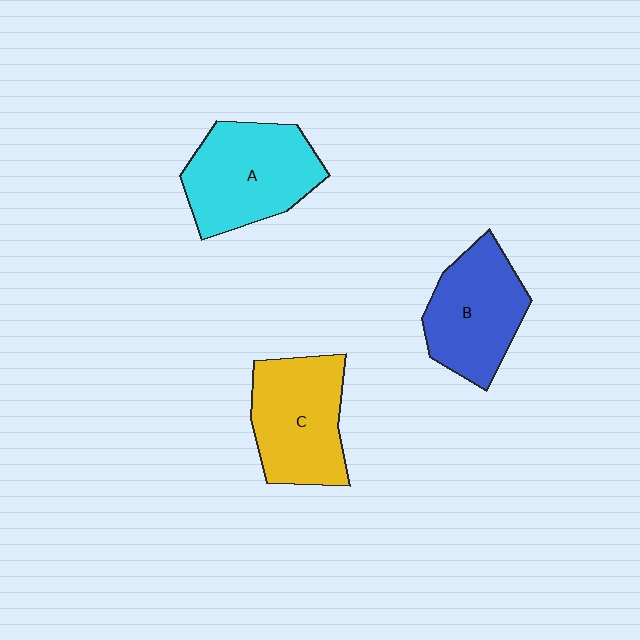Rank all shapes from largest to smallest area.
From largest to smallest: A (cyan), C (yellow), B (blue).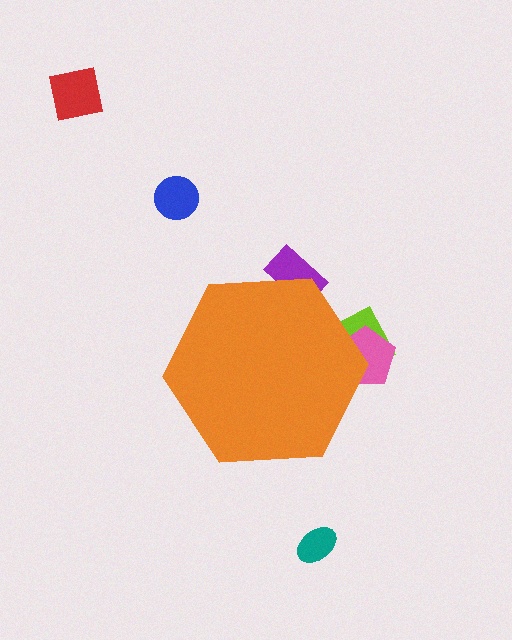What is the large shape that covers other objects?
An orange hexagon.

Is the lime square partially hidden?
Yes, the lime square is partially hidden behind the orange hexagon.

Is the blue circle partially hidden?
No, the blue circle is fully visible.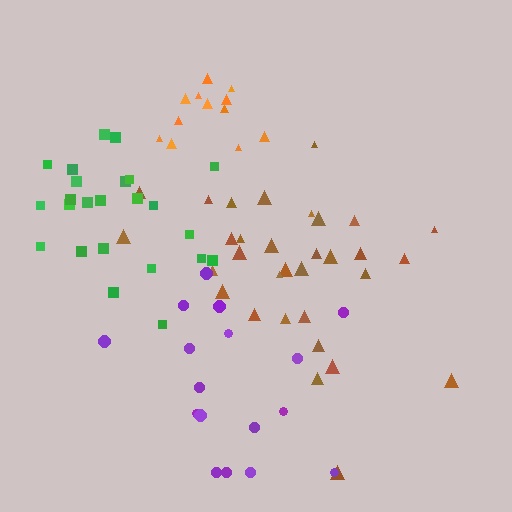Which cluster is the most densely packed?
Orange.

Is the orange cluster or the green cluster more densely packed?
Orange.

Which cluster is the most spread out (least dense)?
Purple.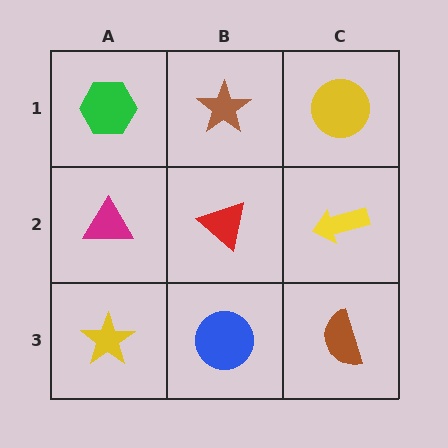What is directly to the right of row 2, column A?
A red triangle.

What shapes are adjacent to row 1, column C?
A yellow arrow (row 2, column C), a brown star (row 1, column B).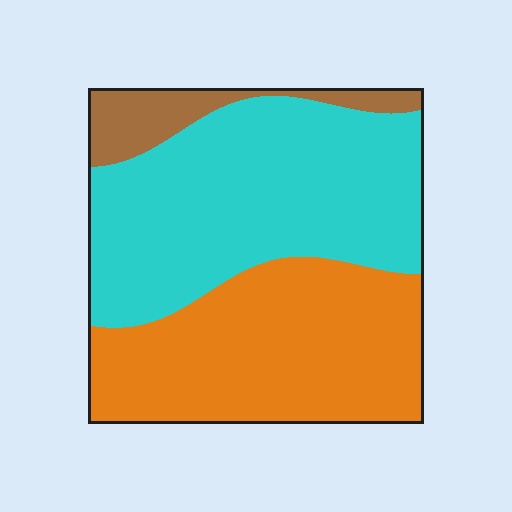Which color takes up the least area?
Brown, at roughly 10%.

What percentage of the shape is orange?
Orange takes up about two fifths (2/5) of the shape.